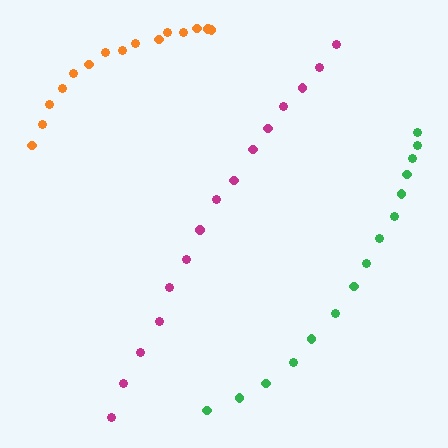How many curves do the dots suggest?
There are 3 distinct paths.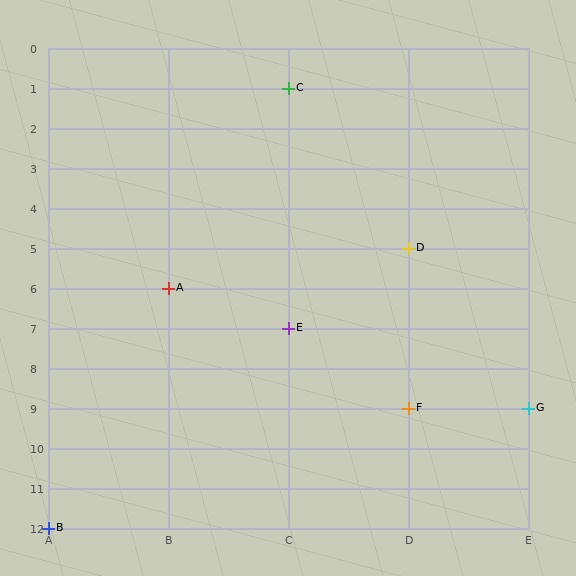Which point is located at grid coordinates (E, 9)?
Point G is at (E, 9).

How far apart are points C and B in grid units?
Points C and B are 2 columns and 11 rows apart (about 11.2 grid units diagonally).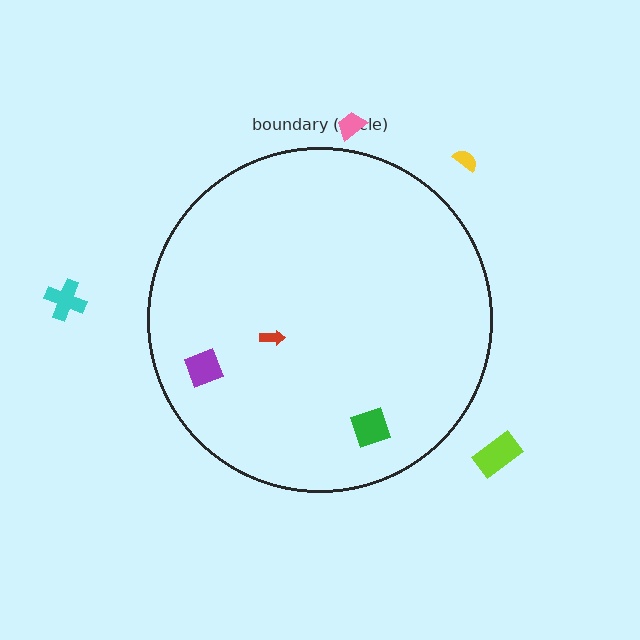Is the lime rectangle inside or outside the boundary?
Outside.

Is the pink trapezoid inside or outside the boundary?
Outside.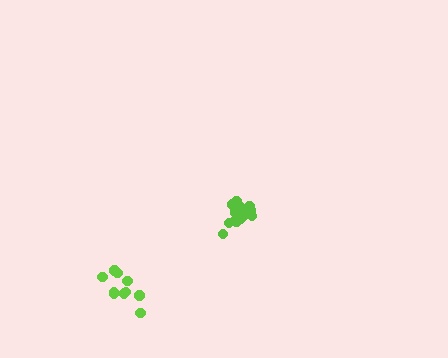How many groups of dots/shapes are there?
There are 2 groups.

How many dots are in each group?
Group 1: 11 dots, Group 2: 14 dots (25 total).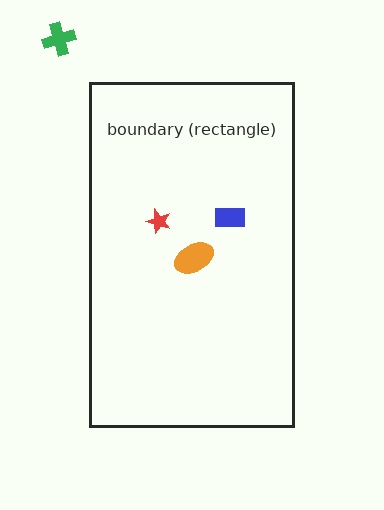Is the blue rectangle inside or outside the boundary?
Inside.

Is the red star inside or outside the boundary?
Inside.